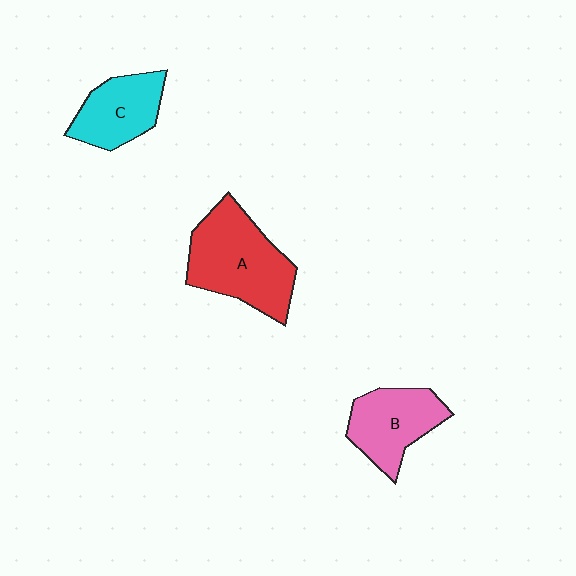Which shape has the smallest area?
Shape C (cyan).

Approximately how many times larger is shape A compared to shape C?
Approximately 1.6 times.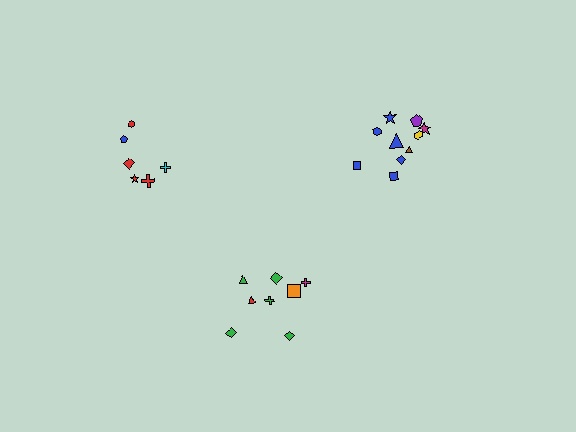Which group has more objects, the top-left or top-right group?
The top-right group.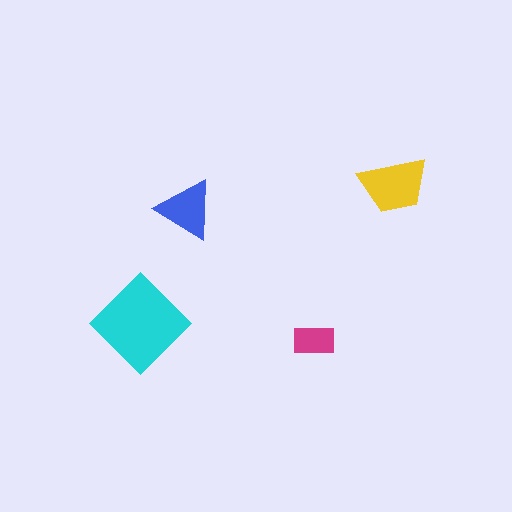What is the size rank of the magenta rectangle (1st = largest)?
4th.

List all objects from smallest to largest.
The magenta rectangle, the blue triangle, the yellow trapezoid, the cyan diamond.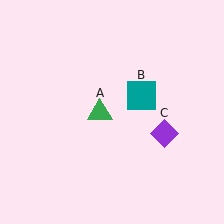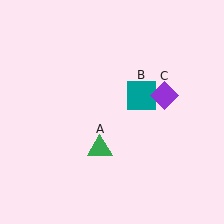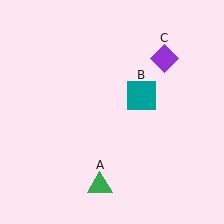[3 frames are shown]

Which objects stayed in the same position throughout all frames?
Teal square (object B) remained stationary.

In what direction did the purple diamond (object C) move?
The purple diamond (object C) moved up.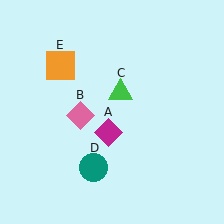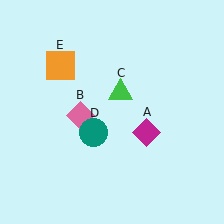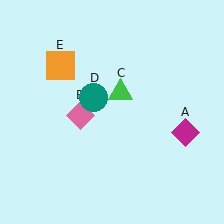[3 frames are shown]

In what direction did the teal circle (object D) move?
The teal circle (object D) moved up.